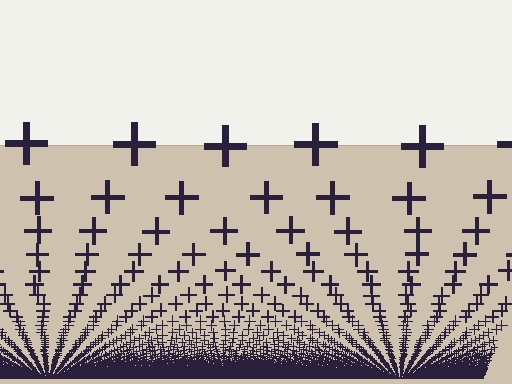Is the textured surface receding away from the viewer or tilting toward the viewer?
The surface appears to tilt toward the viewer. Texture elements get larger and sparser toward the top.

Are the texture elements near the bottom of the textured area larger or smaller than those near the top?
Smaller. The gradient is inverted — elements near the bottom are smaller and denser.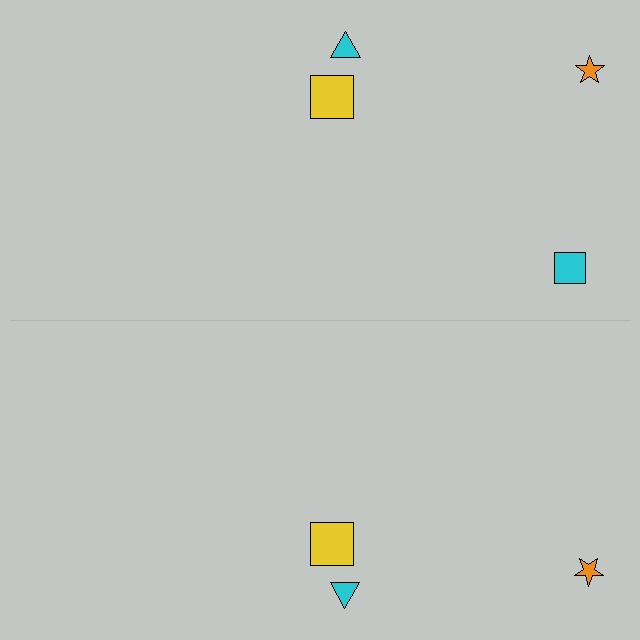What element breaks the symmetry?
A cyan square is missing from the bottom side.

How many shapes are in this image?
There are 7 shapes in this image.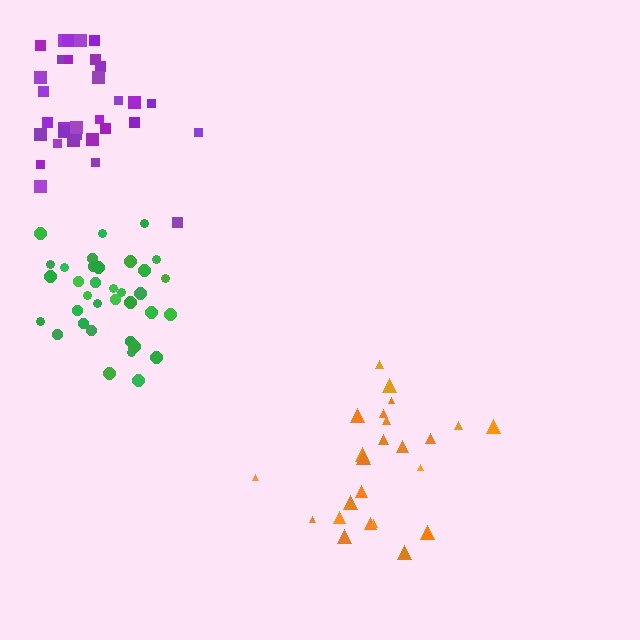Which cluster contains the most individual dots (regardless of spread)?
Green (35).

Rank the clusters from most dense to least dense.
purple, green, orange.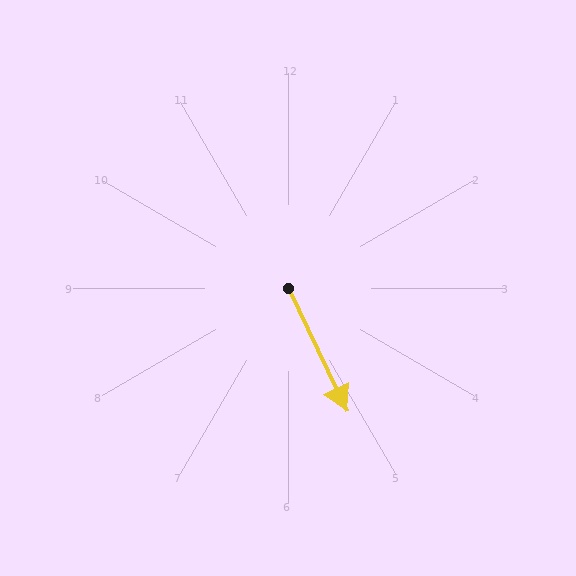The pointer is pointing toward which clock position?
Roughly 5 o'clock.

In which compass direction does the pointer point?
Southeast.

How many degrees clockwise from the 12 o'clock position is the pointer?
Approximately 154 degrees.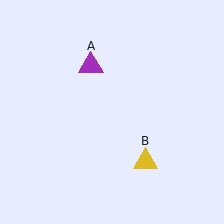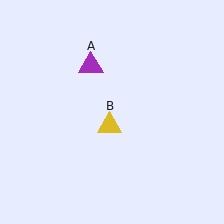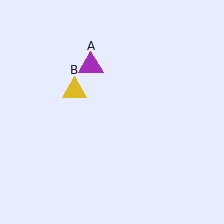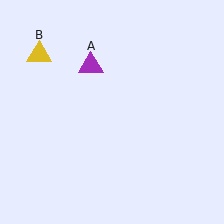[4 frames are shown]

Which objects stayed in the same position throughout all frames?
Purple triangle (object A) remained stationary.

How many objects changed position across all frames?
1 object changed position: yellow triangle (object B).